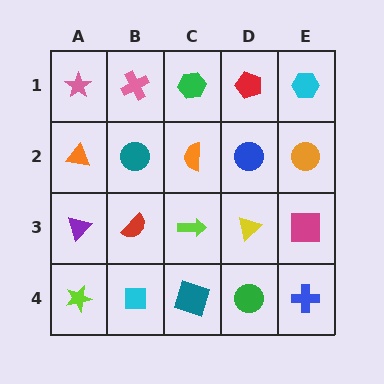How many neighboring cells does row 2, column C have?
4.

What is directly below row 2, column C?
A lime arrow.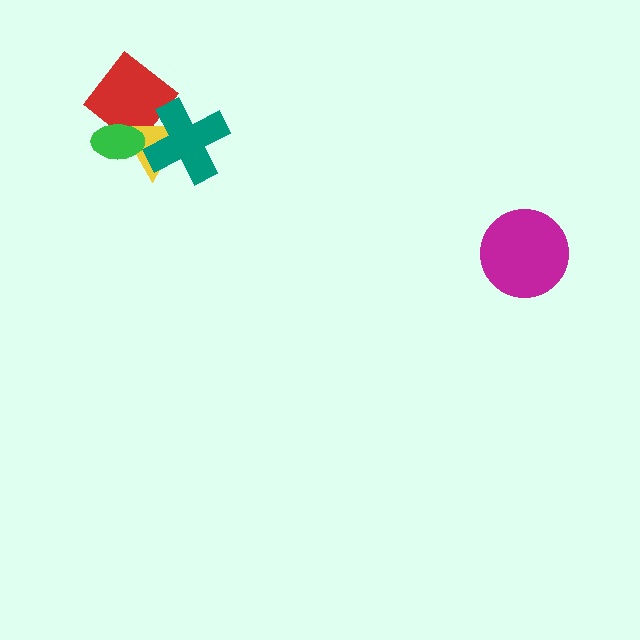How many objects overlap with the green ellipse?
2 objects overlap with the green ellipse.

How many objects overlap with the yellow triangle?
3 objects overlap with the yellow triangle.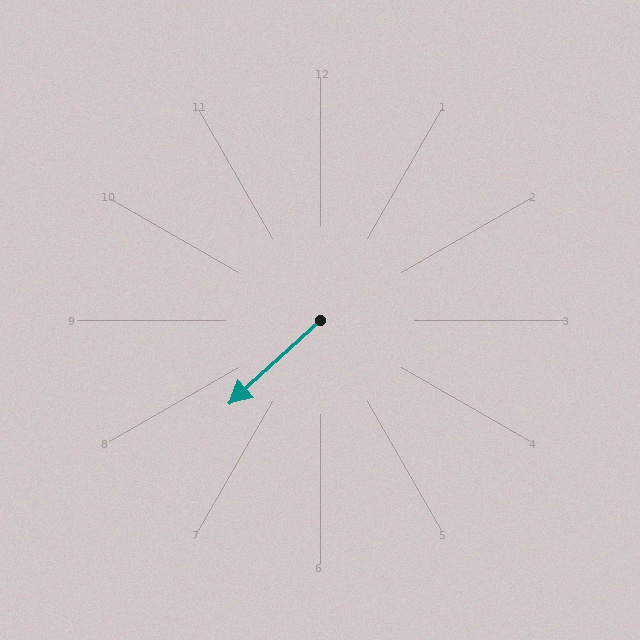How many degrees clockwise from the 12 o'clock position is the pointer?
Approximately 228 degrees.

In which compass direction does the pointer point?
Southwest.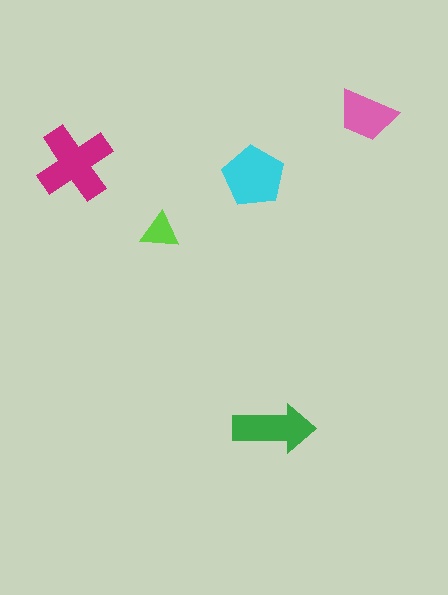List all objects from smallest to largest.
The lime triangle, the pink trapezoid, the green arrow, the cyan pentagon, the magenta cross.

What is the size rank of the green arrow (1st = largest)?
3rd.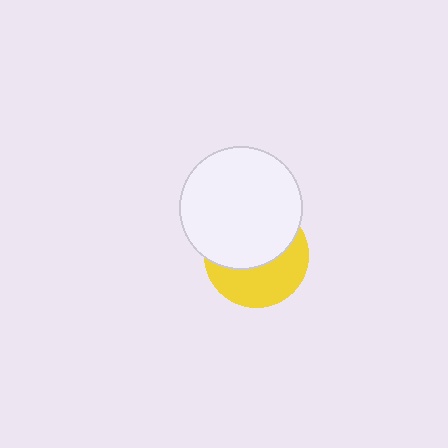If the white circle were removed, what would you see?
You would see the complete yellow circle.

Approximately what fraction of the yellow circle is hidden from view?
Roughly 54% of the yellow circle is hidden behind the white circle.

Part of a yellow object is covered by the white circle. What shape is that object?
It is a circle.